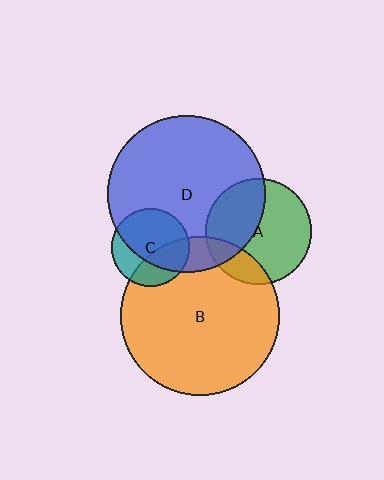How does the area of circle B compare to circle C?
Approximately 4.2 times.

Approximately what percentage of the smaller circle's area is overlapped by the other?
Approximately 70%.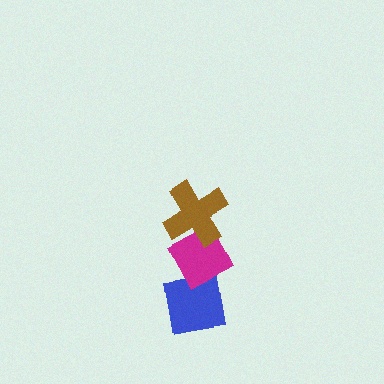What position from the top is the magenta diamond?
The magenta diamond is 2nd from the top.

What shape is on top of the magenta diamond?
The brown cross is on top of the magenta diamond.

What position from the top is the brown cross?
The brown cross is 1st from the top.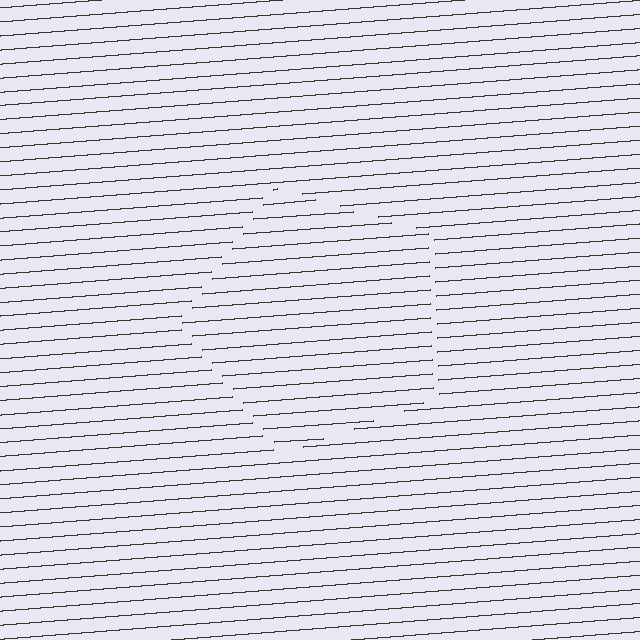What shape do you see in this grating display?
An illusory pentagon. The interior of the shape contains the same grating, shifted by half a period — the contour is defined by the phase discontinuity where line-ends from the inner and outer gratings abut.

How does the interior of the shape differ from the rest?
The interior of the shape contains the same grating, shifted by half a period — the contour is defined by the phase discontinuity where line-ends from the inner and outer gratings abut.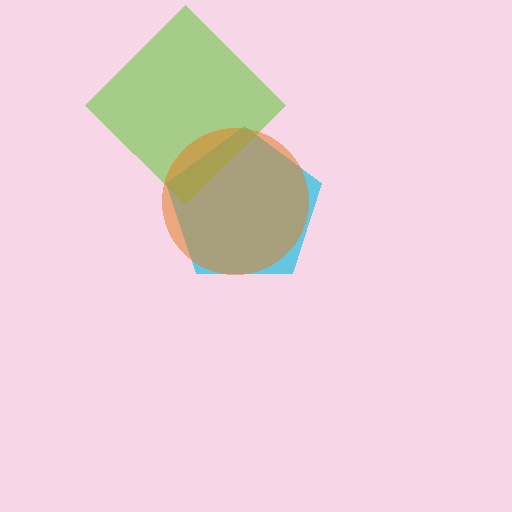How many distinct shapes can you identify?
There are 3 distinct shapes: a cyan pentagon, a lime diamond, an orange circle.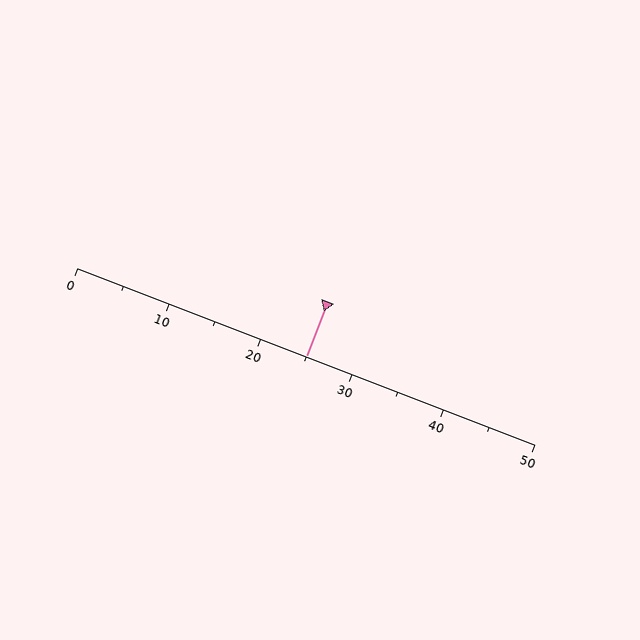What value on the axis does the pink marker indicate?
The marker indicates approximately 25.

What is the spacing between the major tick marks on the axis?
The major ticks are spaced 10 apart.